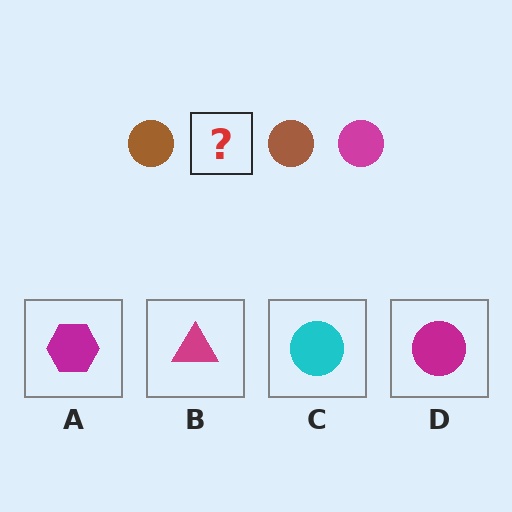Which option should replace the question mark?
Option D.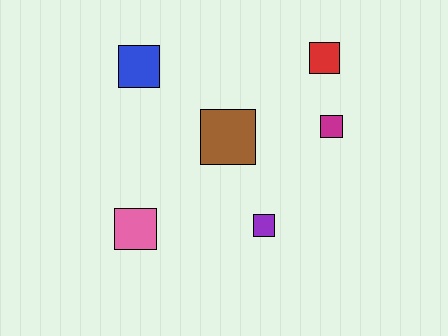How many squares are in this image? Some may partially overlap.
There are 6 squares.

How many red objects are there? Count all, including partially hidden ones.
There is 1 red object.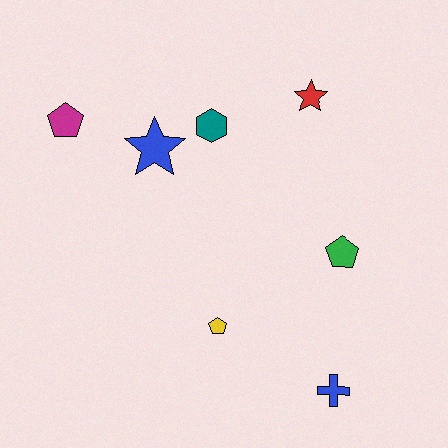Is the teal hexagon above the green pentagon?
Yes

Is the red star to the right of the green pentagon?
No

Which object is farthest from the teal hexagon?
The blue cross is farthest from the teal hexagon.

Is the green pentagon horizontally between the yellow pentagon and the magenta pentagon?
No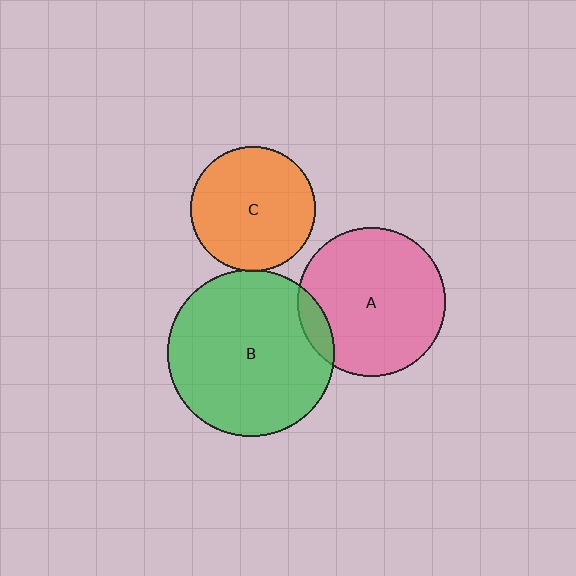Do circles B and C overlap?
Yes.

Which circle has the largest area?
Circle B (green).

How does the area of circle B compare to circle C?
Approximately 1.8 times.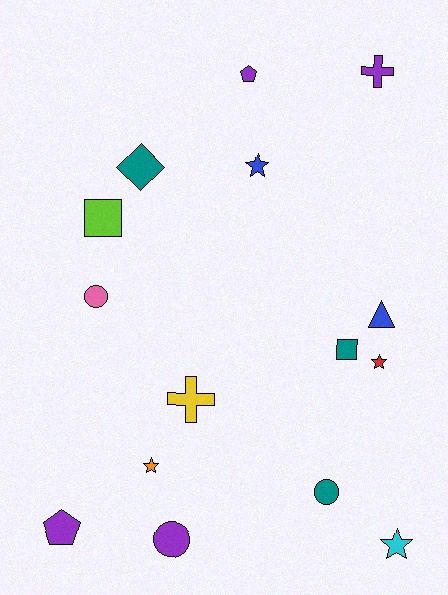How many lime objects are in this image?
There is 1 lime object.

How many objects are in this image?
There are 15 objects.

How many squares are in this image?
There are 2 squares.